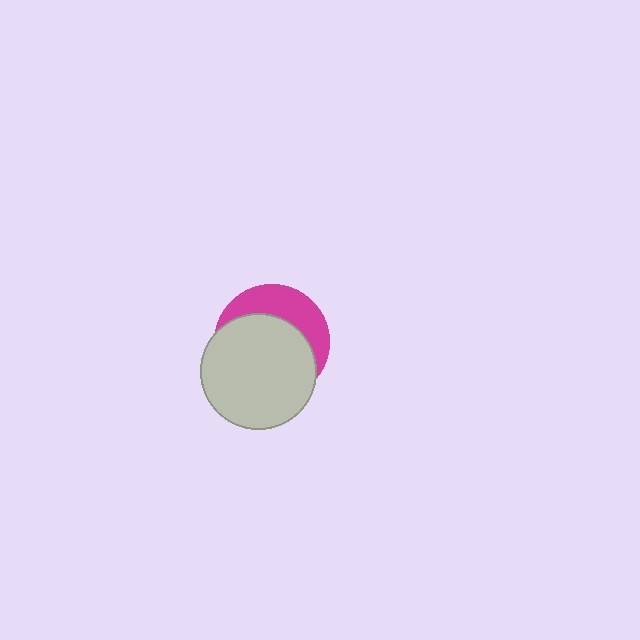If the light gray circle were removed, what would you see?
You would see the complete magenta circle.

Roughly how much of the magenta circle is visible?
A small part of it is visible (roughly 35%).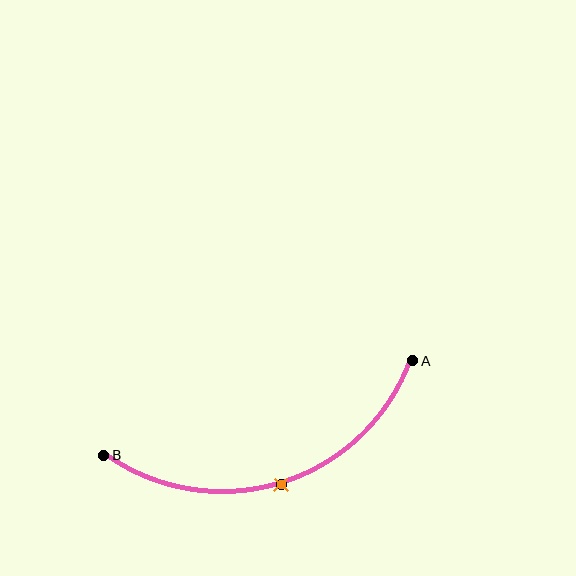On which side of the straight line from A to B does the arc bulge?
The arc bulges below the straight line connecting A and B.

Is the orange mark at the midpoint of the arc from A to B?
Yes. The orange mark lies on the arc at equal arc-length from both A and B — it is the arc midpoint.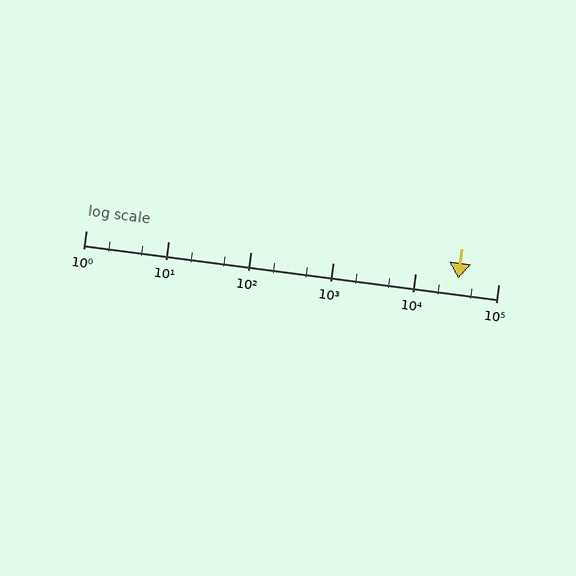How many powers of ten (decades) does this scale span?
The scale spans 5 decades, from 1 to 100000.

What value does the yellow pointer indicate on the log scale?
The pointer indicates approximately 33000.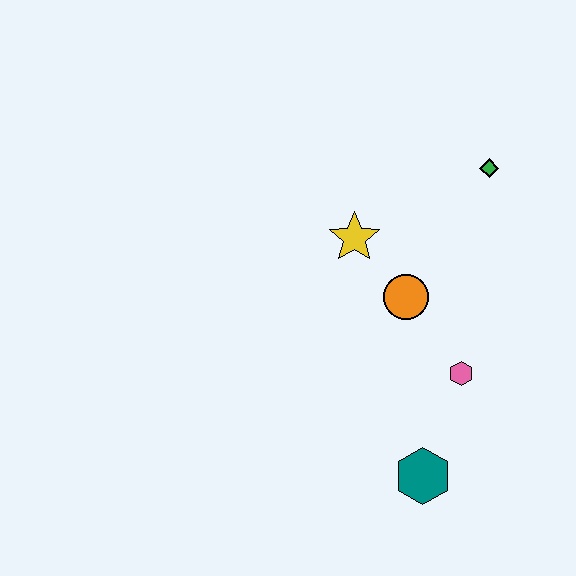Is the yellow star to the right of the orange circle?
No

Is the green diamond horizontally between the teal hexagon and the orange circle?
No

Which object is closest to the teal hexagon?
The pink hexagon is closest to the teal hexagon.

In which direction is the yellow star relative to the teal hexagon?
The yellow star is above the teal hexagon.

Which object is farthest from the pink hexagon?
The green diamond is farthest from the pink hexagon.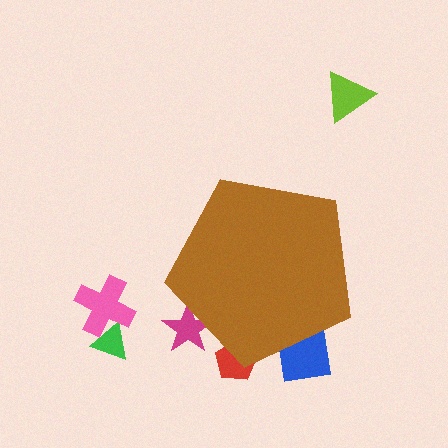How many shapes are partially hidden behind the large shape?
3 shapes are partially hidden.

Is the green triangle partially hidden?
No, the green triangle is fully visible.